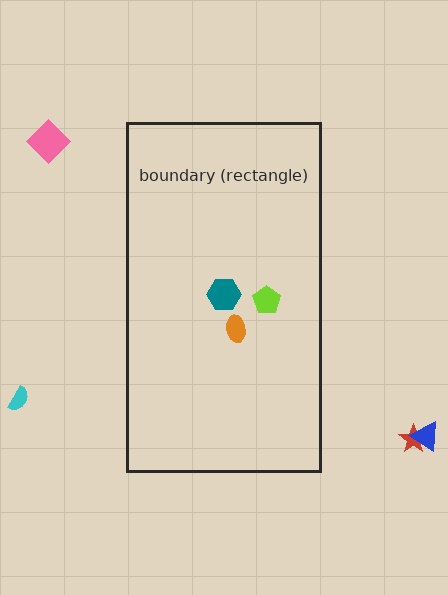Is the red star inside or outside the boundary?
Outside.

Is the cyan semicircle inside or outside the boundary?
Outside.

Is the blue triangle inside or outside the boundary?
Outside.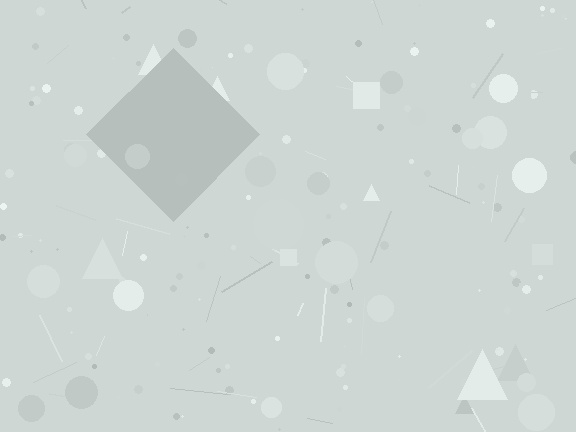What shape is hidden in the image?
A diamond is hidden in the image.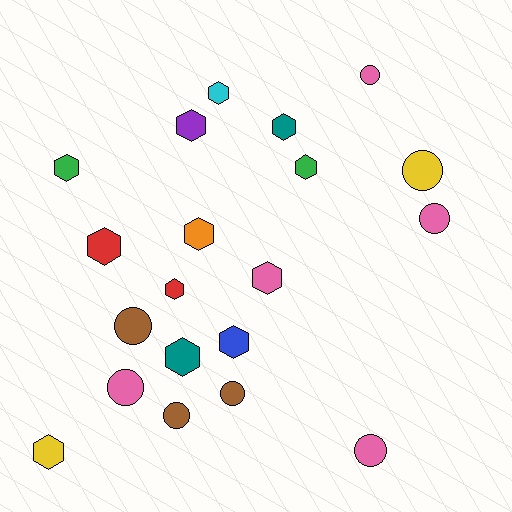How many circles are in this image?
There are 8 circles.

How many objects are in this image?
There are 20 objects.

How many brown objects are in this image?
There are 3 brown objects.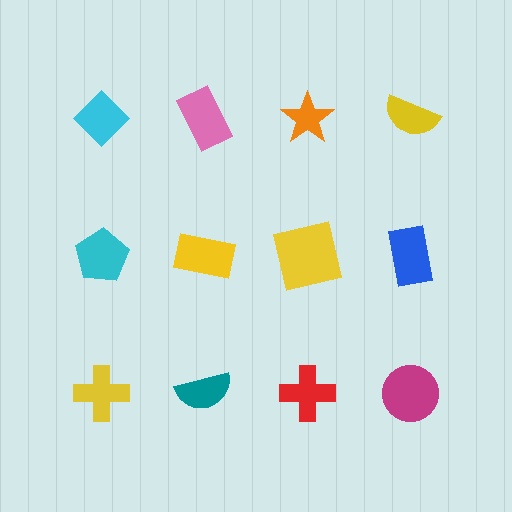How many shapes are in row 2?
4 shapes.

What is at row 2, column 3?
A yellow square.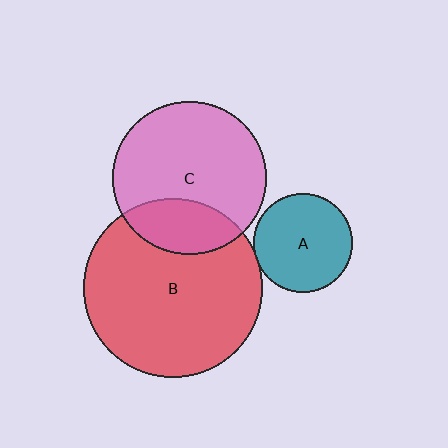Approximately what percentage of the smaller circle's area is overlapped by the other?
Approximately 5%.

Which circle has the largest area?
Circle B (red).